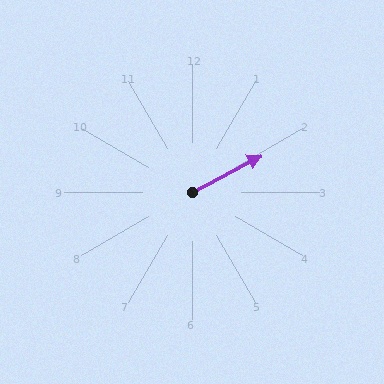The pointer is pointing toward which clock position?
Roughly 2 o'clock.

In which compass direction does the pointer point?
Northeast.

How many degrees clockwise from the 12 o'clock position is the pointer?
Approximately 62 degrees.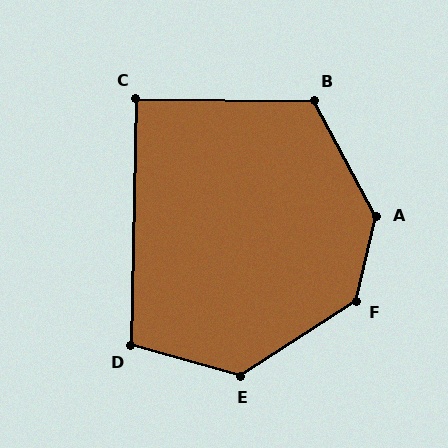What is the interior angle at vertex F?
Approximately 137 degrees (obtuse).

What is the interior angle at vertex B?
Approximately 119 degrees (obtuse).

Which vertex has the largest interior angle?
A, at approximately 138 degrees.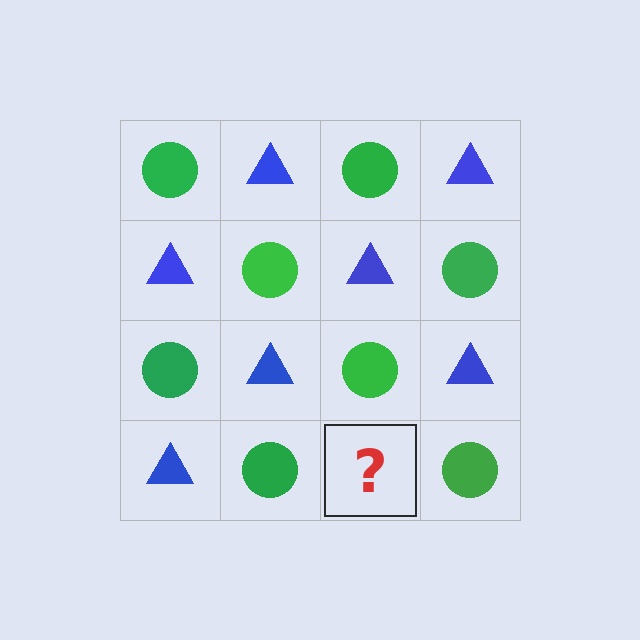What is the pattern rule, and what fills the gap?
The rule is that it alternates green circle and blue triangle in a checkerboard pattern. The gap should be filled with a blue triangle.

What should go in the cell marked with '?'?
The missing cell should contain a blue triangle.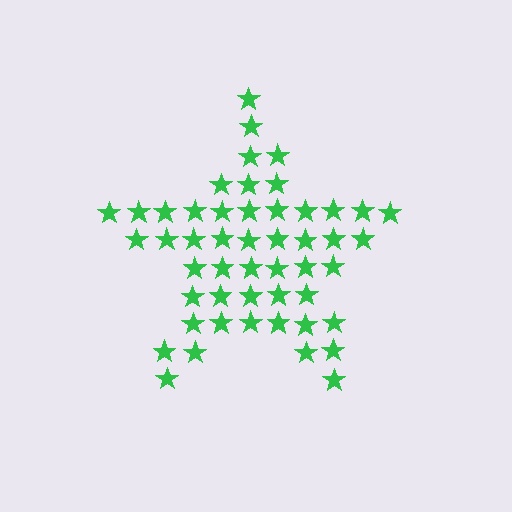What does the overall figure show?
The overall figure shows a star.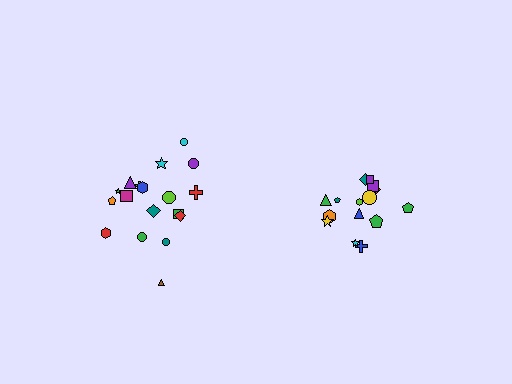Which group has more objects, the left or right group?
The left group.